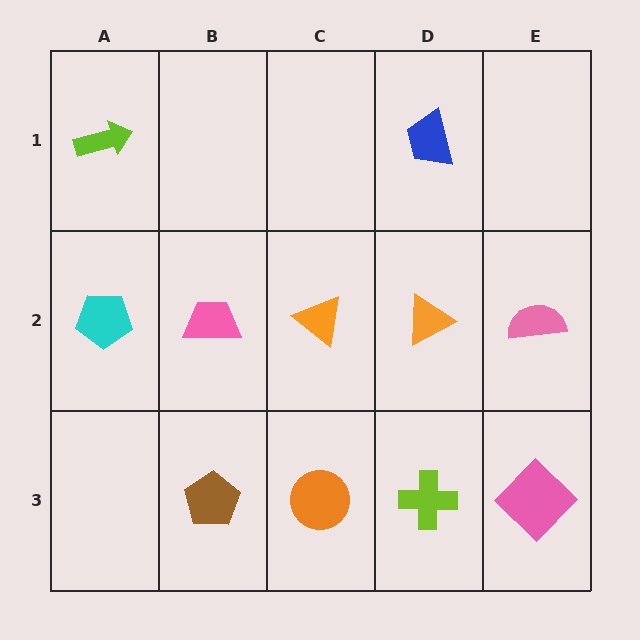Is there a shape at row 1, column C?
No, that cell is empty.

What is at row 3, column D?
A lime cross.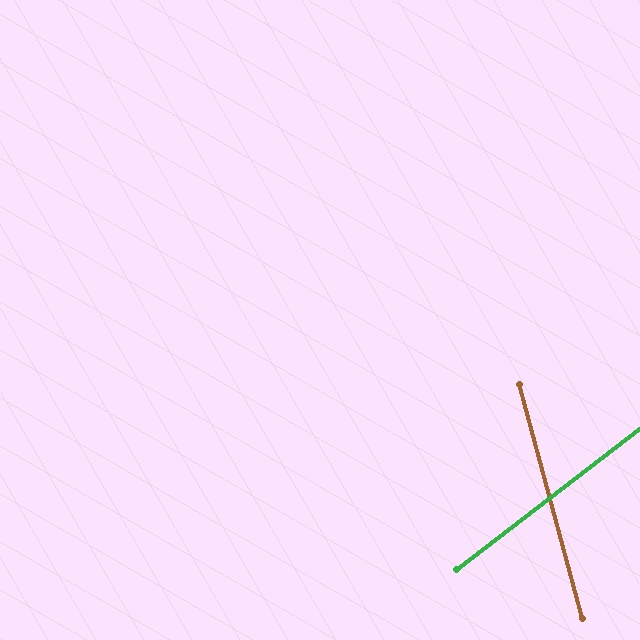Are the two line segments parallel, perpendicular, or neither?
Neither parallel nor perpendicular — they differ by about 68°.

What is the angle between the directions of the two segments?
Approximately 68 degrees.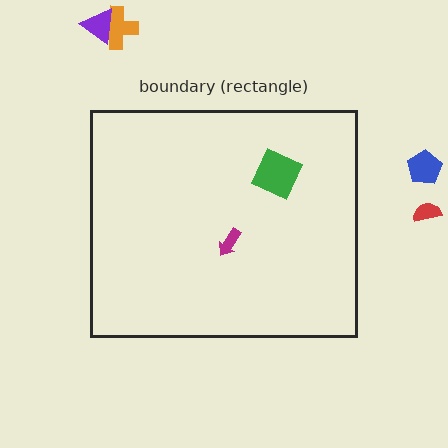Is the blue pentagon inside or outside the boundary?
Outside.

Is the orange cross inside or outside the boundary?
Outside.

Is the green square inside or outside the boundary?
Inside.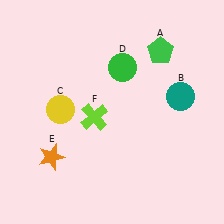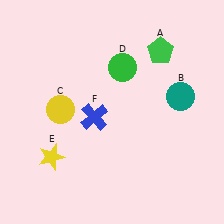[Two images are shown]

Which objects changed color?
E changed from orange to yellow. F changed from lime to blue.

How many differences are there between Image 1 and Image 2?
There are 2 differences between the two images.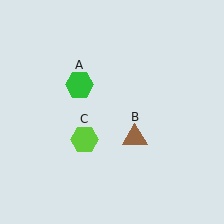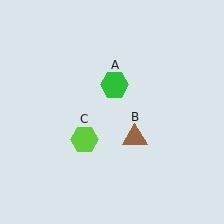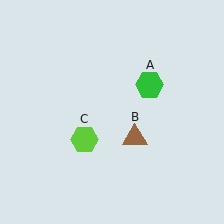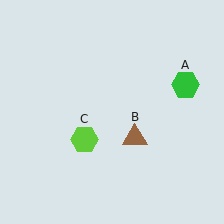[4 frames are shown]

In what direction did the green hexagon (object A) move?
The green hexagon (object A) moved right.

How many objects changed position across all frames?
1 object changed position: green hexagon (object A).